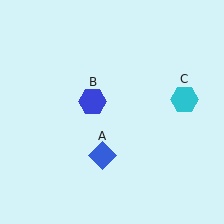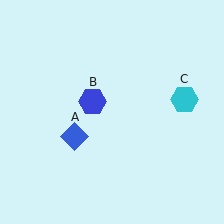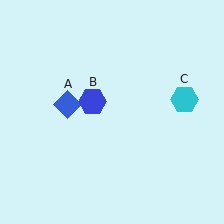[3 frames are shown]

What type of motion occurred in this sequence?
The blue diamond (object A) rotated clockwise around the center of the scene.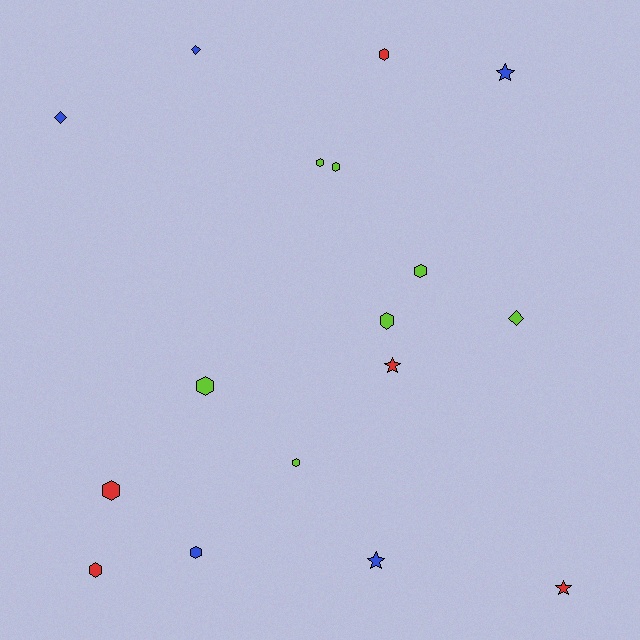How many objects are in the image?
There are 17 objects.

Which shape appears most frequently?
Hexagon, with 10 objects.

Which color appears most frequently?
Lime, with 7 objects.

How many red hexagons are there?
There are 3 red hexagons.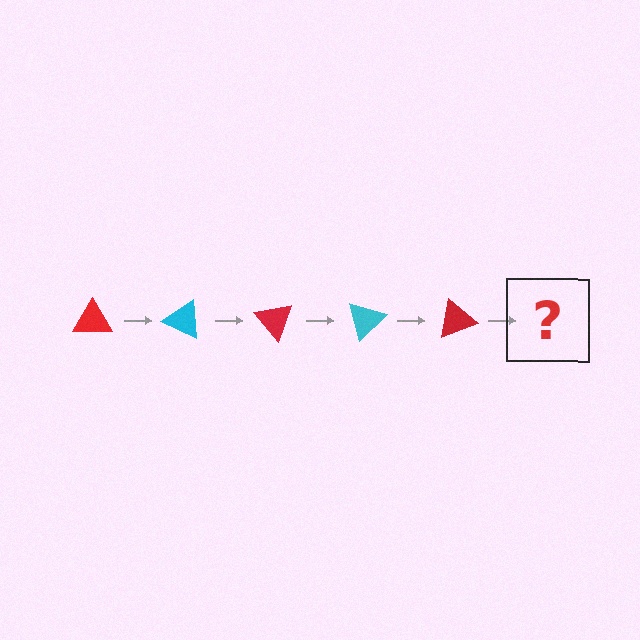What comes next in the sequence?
The next element should be a cyan triangle, rotated 125 degrees from the start.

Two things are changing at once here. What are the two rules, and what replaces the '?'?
The two rules are that it rotates 25 degrees each step and the color cycles through red and cyan. The '?' should be a cyan triangle, rotated 125 degrees from the start.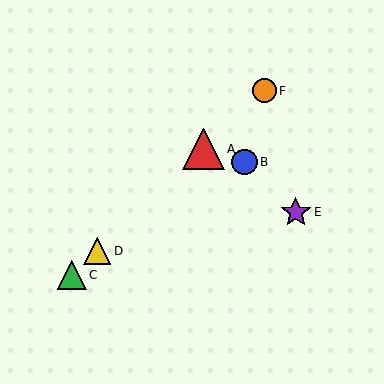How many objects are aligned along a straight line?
4 objects (A, C, D, F) are aligned along a straight line.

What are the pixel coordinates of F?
Object F is at (264, 91).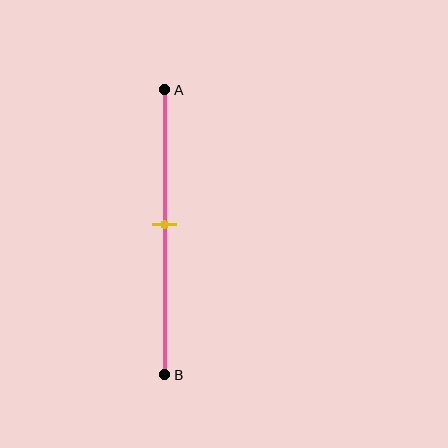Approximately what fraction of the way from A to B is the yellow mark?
The yellow mark is approximately 45% of the way from A to B.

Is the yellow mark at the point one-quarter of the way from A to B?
No, the mark is at about 45% from A, not at the 25% one-quarter point.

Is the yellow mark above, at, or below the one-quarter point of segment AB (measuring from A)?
The yellow mark is below the one-quarter point of segment AB.